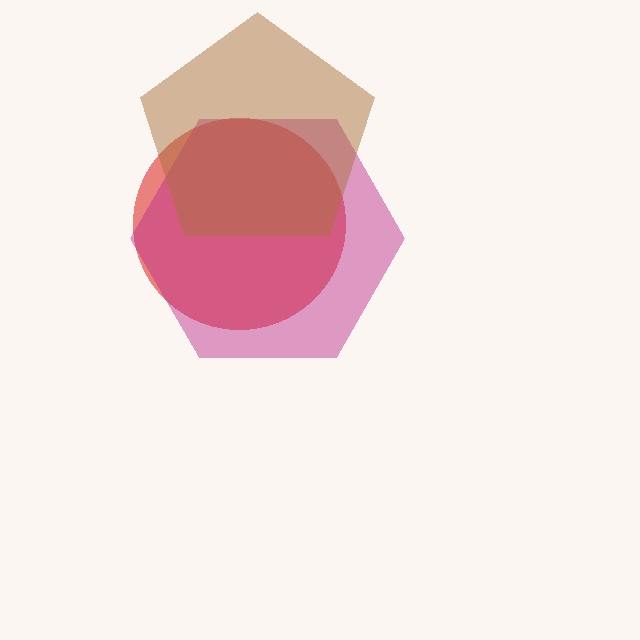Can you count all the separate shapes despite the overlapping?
Yes, there are 3 separate shapes.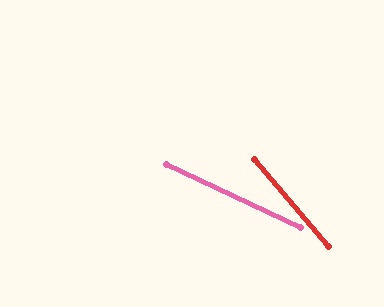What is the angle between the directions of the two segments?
Approximately 24 degrees.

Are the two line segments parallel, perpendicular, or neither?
Neither parallel nor perpendicular — they differ by about 24°.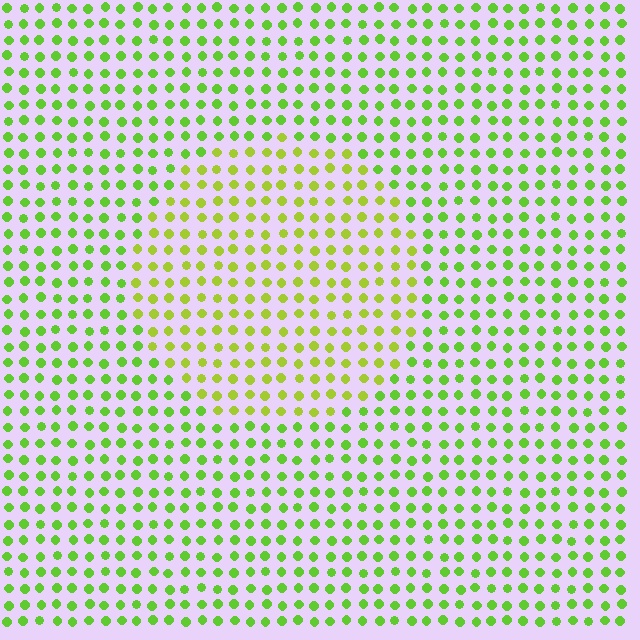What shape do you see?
I see a circle.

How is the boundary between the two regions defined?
The boundary is defined purely by a slight shift in hue (about 26 degrees). Spacing, size, and orientation are identical on both sides.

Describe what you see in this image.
The image is filled with small lime elements in a uniform arrangement. A circle-shaped region is visible where the elements are tinted to a slightly different hue, forming a subtle color boundary.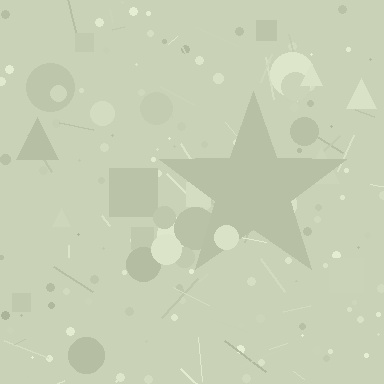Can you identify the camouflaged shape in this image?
The camouflaged shape is a star.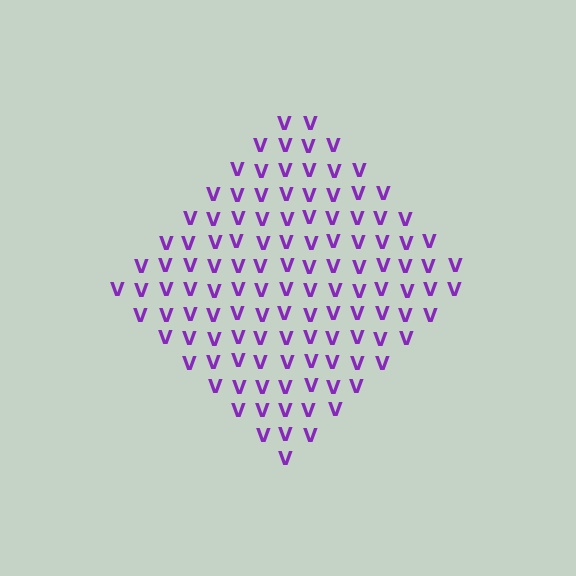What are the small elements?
The small elements are letter V's.